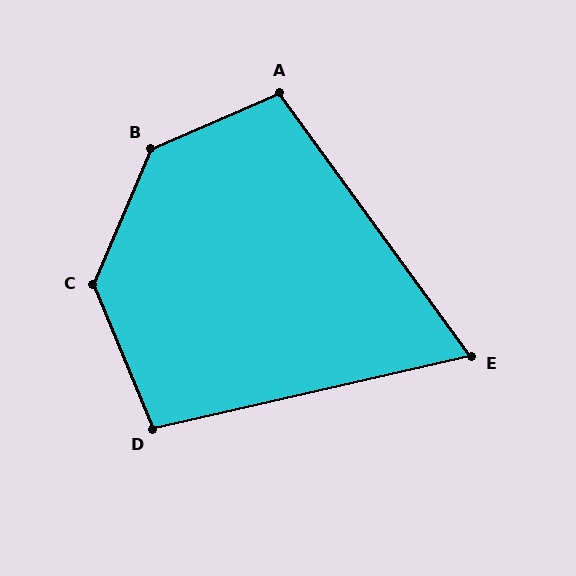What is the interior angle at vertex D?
Approximately 100 degrees (obtuse).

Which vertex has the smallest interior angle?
E, at approximately 67 degrees.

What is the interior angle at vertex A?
Approximately 102 degrees (obtuse).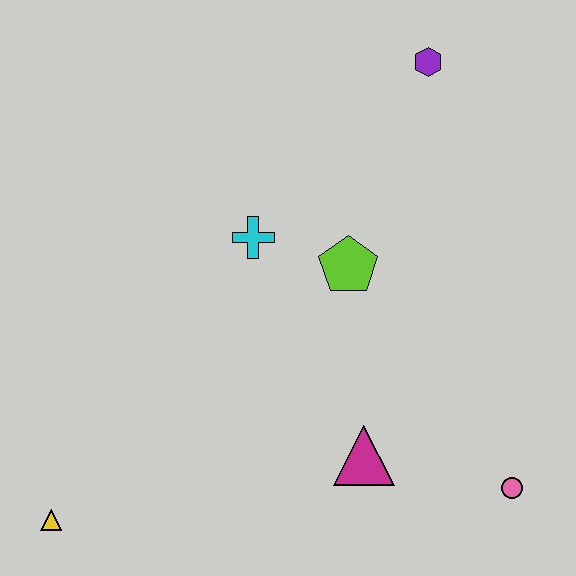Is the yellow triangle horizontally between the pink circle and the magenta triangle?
No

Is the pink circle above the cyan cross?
No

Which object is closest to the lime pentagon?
The cyan cross is closest to the lime pentagon.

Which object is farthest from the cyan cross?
The pink circle is farthest from the cyan cross.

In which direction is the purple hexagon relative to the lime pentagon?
The purple hexagon is above the lime pentagon.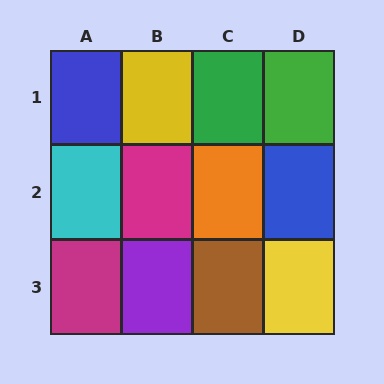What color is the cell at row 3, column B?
Purple.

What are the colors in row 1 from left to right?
Blue, yellow, green, green.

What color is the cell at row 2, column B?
Magenta.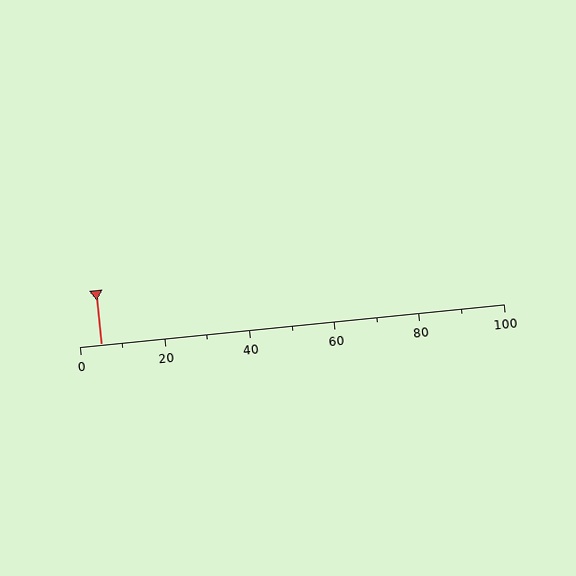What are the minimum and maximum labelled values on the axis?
The axis runs from 0 to 100.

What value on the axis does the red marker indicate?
The marker indicates approximately 5.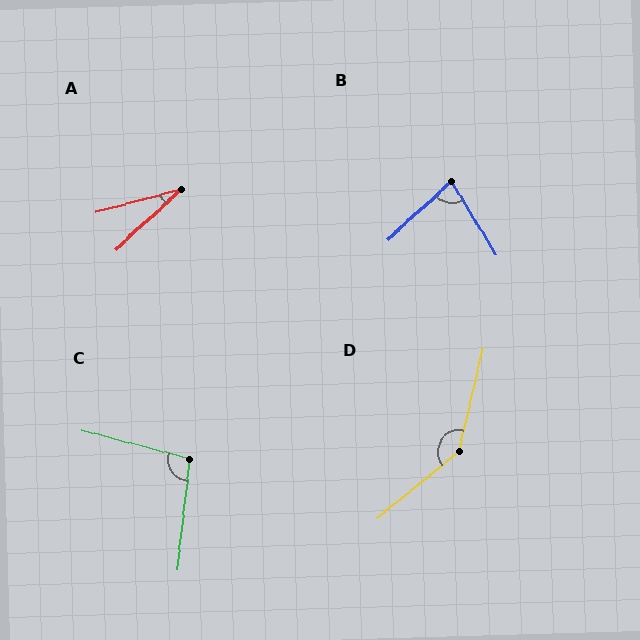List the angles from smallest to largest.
A (28°), B (79°), C (98°), D (143°).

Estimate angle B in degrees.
Approximately 79 degrees.